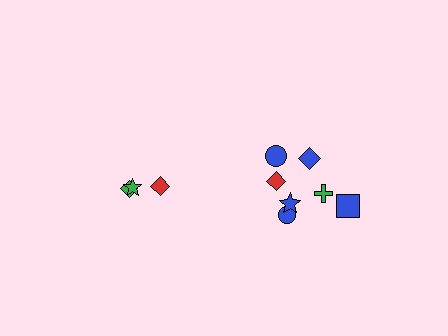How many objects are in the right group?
There are 7 objects.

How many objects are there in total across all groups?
There are 10 objects.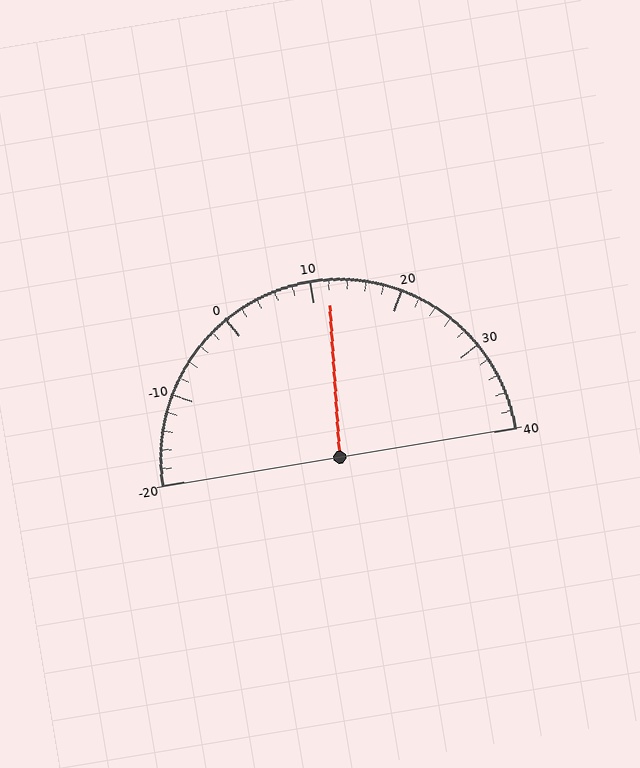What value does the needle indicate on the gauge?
The needle indicates approximately 12.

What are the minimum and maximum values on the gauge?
The gauge ranges from -20 to 40.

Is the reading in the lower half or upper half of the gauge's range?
The reading is in the upper half of the range (-20 to 40).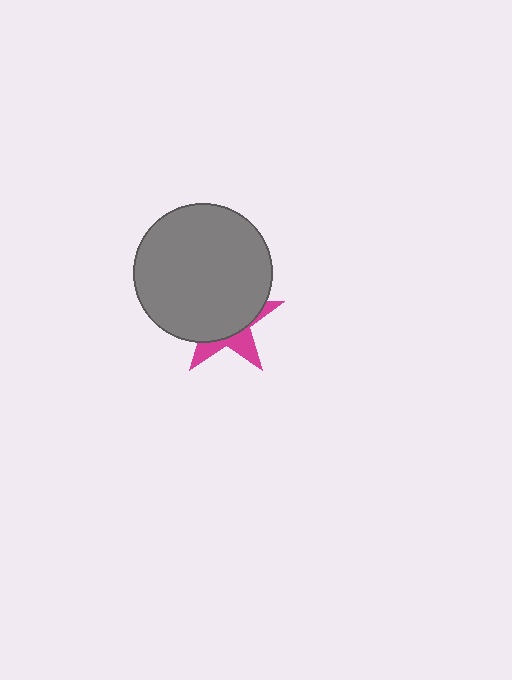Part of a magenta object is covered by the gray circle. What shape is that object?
It is a star.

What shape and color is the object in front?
The object in front is a gray circle.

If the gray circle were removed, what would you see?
You would see the complete magenta star.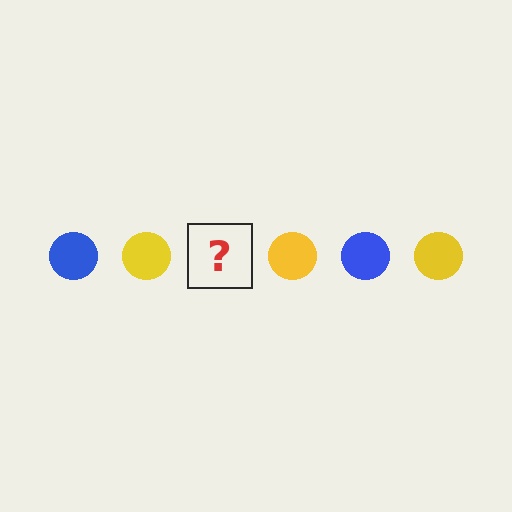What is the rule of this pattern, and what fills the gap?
The rule is that the pattern cycles through blue, yellow circles. The gap should be filled with a blue circle.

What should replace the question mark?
The question mark should be replaced with a blue circle.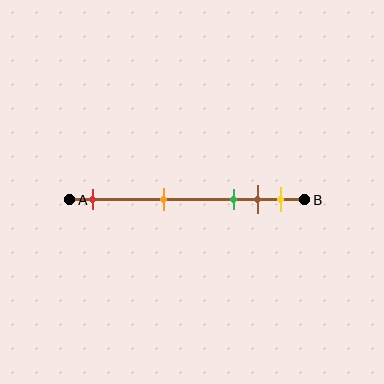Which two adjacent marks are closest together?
The brown and yellow marks are the closest adjacent pair.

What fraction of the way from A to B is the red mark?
The red mark is approximately 10% (0.1) of the way from A to B.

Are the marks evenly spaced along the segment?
No, the marks are not evenly spaced.